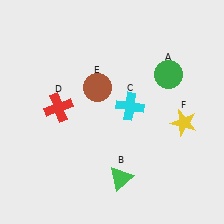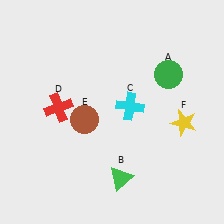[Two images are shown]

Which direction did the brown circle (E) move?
The brown circle (E) moved down.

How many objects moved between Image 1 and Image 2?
1 object moved between the two images.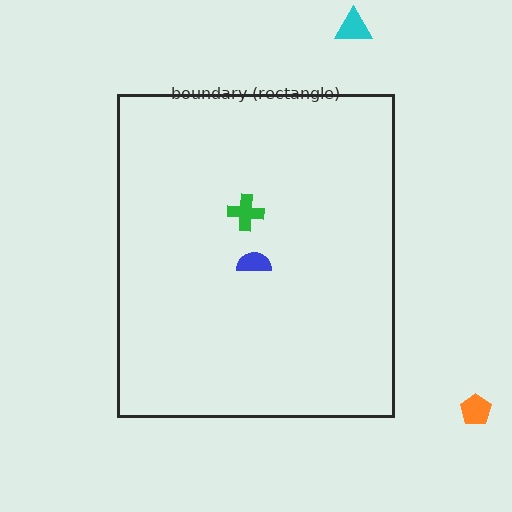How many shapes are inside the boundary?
2 inside, 2 outside.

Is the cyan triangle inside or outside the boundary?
Outside.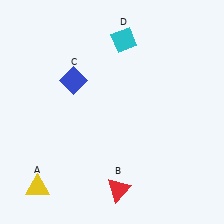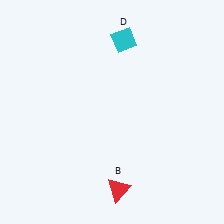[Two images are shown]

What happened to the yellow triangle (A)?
The yellow triangle (A) was removed in Image 2. It was in the bottom-left area of Image 1.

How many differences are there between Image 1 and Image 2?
There are 2 differences between the two images.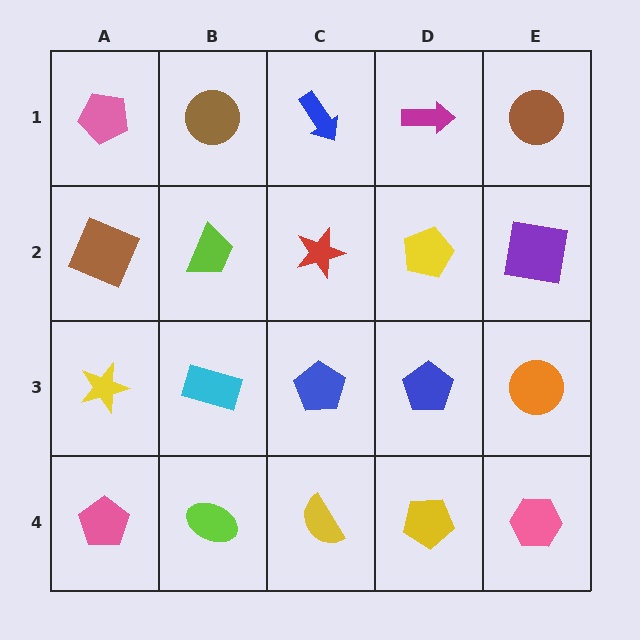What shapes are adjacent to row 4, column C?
A blue pentagon (row 3, column C), a lime ellipse (row 4, column B), a yellow pentagon (row 4, column D).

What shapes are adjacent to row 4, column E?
An orange circle (row 3, column E), a yellow pentagon (row 4, column D).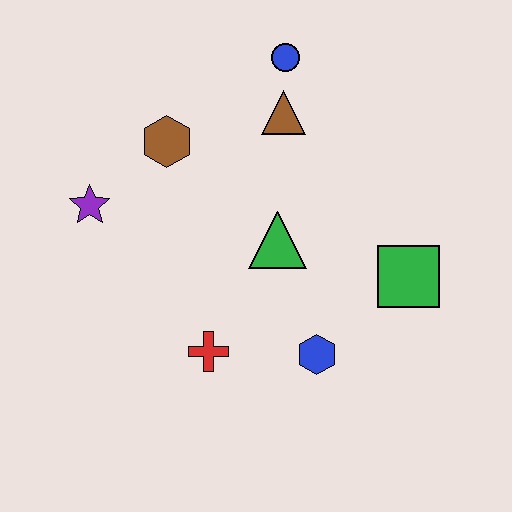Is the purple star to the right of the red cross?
No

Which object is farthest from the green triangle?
The purple star is farthest from the green triangle.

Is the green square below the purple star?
Yes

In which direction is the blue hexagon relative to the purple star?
The blue hexagon is to the right of the purple star.